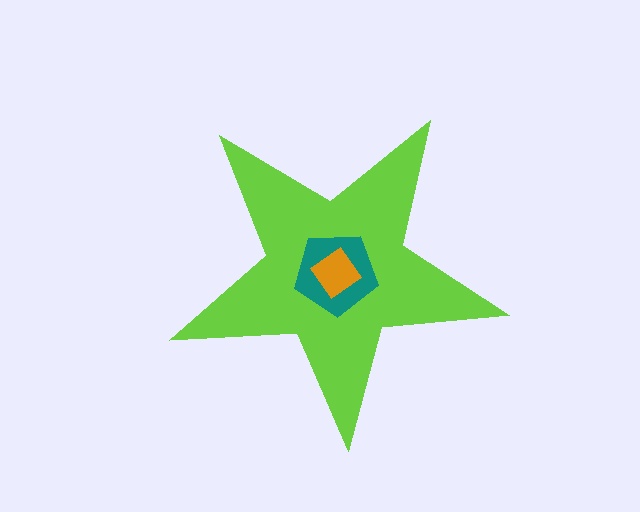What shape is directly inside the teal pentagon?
The orange diamond.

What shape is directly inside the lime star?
The teal pentagon.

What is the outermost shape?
The lime star.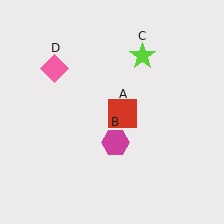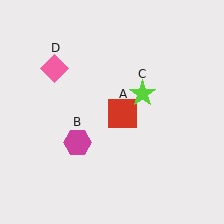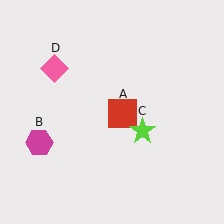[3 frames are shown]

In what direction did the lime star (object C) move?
The lime star (object C) moved down.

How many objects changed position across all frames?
2 objects changed position: magenta hexagon (object B), lime star (object C).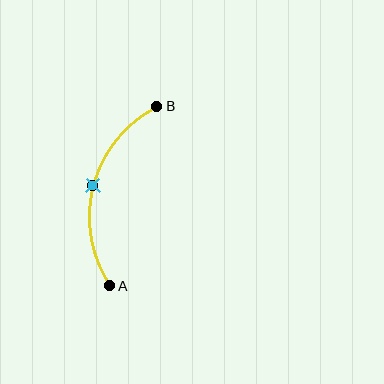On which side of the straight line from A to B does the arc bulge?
The arc bulges to the left of the straight line connecting A and B.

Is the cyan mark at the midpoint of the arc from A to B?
Yes. The cyan mark lies on the arc at equal arc-length from both A and B — it is the arc midpoint.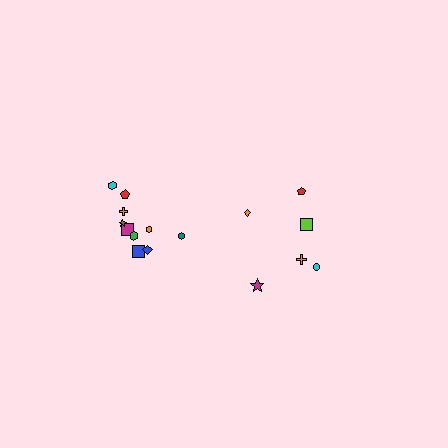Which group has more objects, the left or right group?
The left group.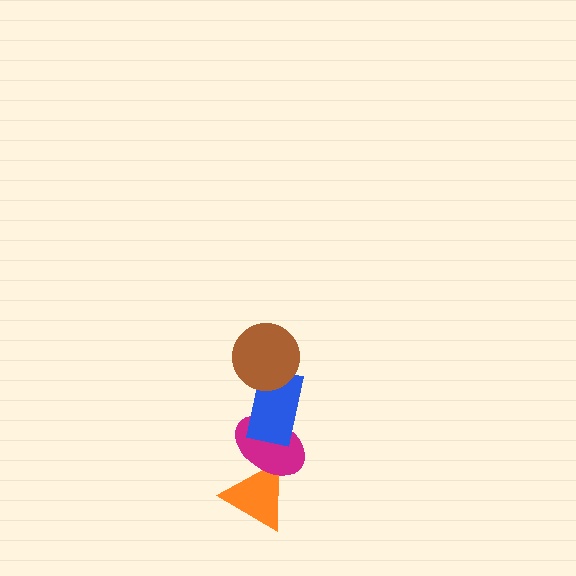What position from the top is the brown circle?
The brown circle is 1st from the top.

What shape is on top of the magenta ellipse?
The blue rectangle is on top of the magenta ellipse.